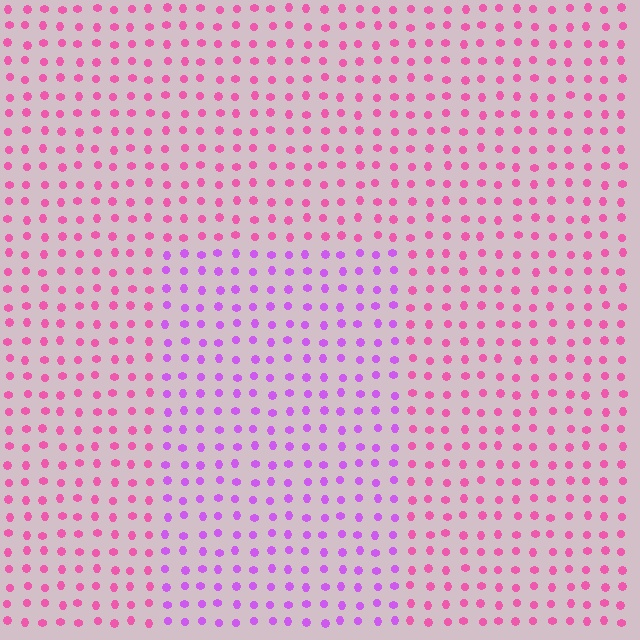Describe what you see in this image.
The image is filled with small pink elements in a uniform arrangement. A rectangle-shaped region is visible where the elements are tinted to a slightly different hue, forming a subtle color boundary.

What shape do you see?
I see a rectangle.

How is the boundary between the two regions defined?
The boundary is defined purely by a slight shift in hue (about 39 degrees). Spacing, size, and orientation are identical on both sides.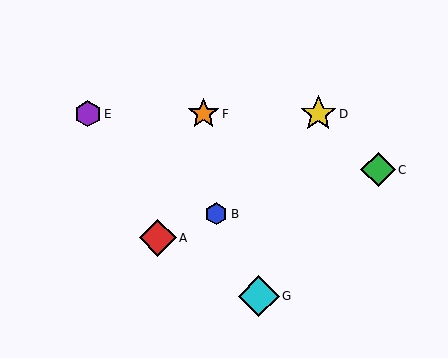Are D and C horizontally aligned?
No, D is at y≈114 and C is at y≈170.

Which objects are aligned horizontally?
Objects D, E, F are aligned horizontally.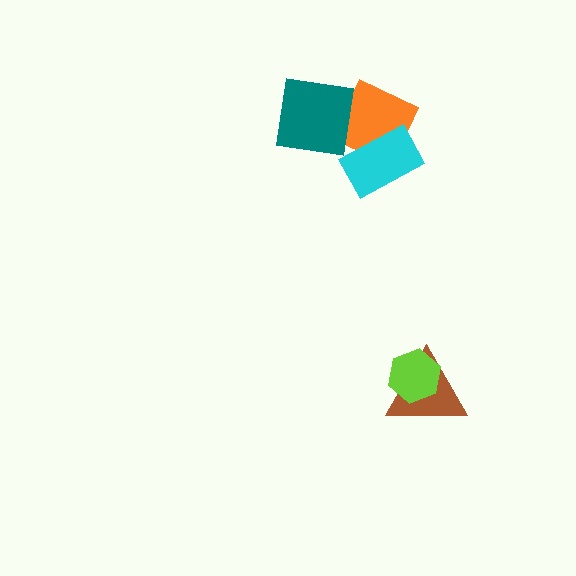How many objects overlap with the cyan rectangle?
1 object overlaps with the cyan rectangle.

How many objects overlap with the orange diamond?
2 objects overlap with the orange diamond.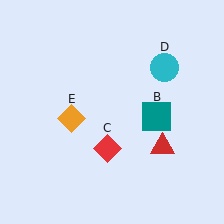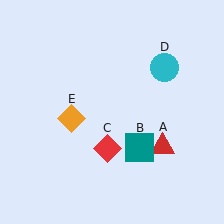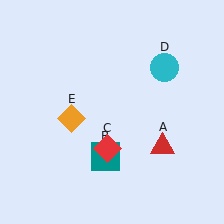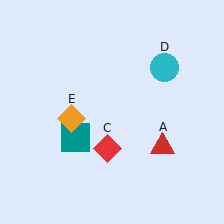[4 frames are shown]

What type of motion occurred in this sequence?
The teal square (object B) rotated clockwise around the center of the scene.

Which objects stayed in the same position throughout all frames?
Red triangle (object A) and red diamond (object C) and cyan circle (object D) and orange diamond (object E) remained stationary.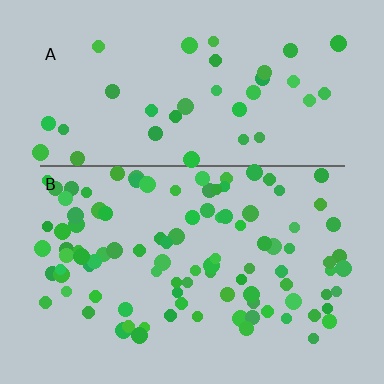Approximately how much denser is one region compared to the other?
Approximately 2.6× — region B over region A.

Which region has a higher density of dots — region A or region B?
B (the bottom).